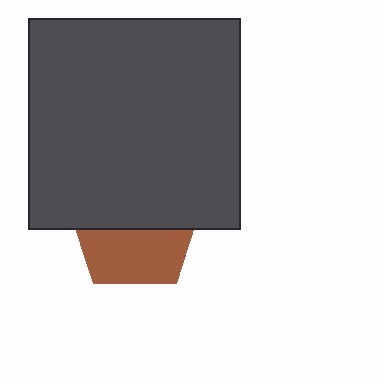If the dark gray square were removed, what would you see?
You would see the complete brown pentagon.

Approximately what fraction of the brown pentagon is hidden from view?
Roughly 54% of the brown pentagon is hidden behind the dark gray square.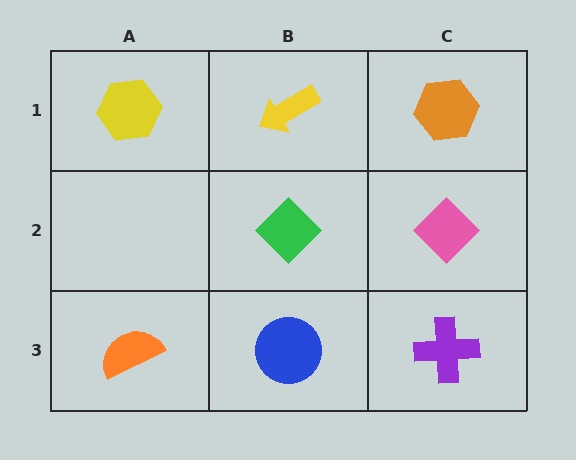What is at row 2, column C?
A pink diamond.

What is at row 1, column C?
An orange hexagon.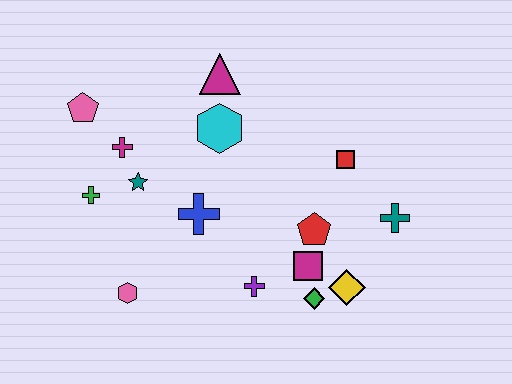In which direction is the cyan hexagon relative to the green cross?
The cyan hexagon is to the right of the green cross.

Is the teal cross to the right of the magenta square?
Yes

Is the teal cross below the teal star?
Yes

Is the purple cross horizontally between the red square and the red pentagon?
No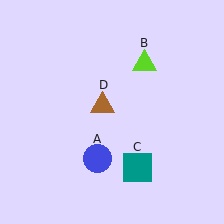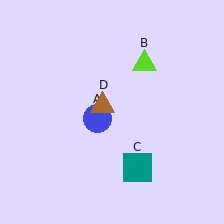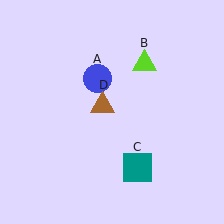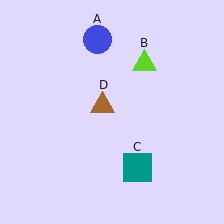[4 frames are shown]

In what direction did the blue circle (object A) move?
The blue circle (object A) moved up.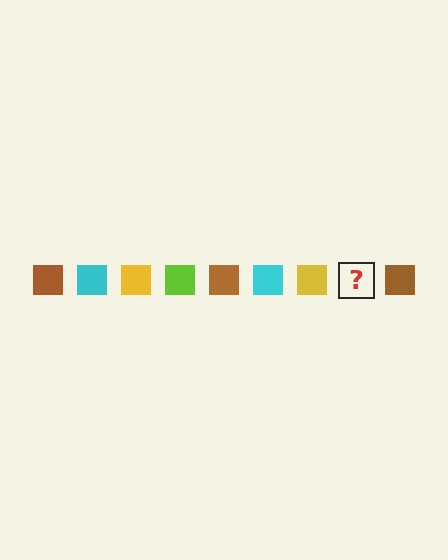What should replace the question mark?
The question mark should be replaced with a lime square.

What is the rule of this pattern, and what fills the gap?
The rule is that the pattern cycles through brown, cyan, yellow, lime squares. The gap should be filled with a lime square.